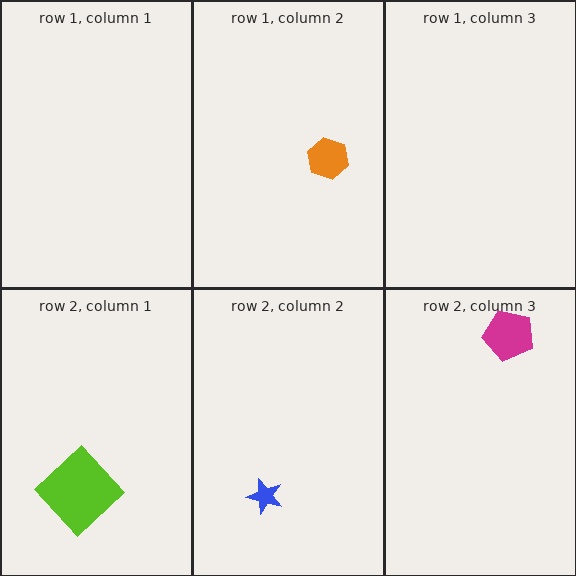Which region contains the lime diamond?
The row 2, column 1 region.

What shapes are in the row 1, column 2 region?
The orange hexagon.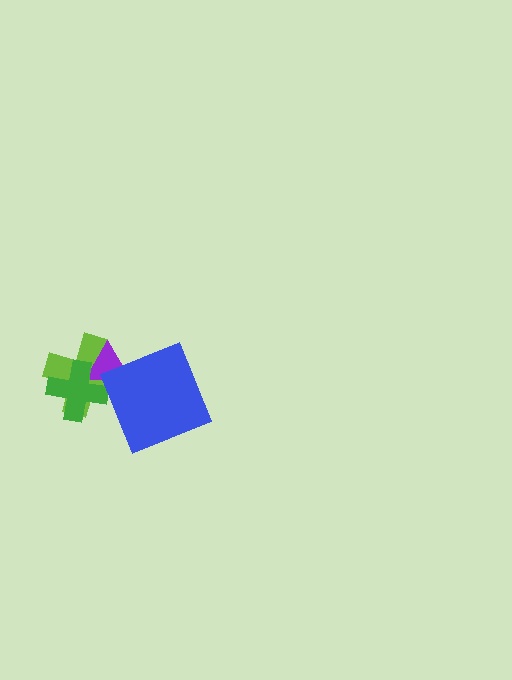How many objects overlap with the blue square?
1 object overlaps with the blue square.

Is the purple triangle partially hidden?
Yes, it is partially covered by another shape.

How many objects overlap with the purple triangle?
3 objects overlap with the purple triangle.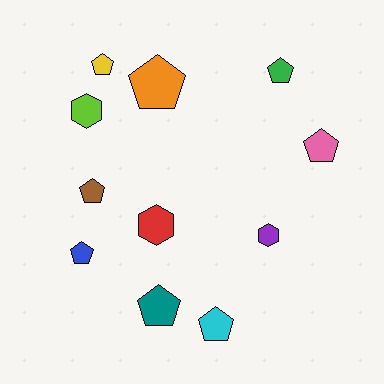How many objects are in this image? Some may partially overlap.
There are 11 objects.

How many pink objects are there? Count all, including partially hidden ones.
There is 1 pink object.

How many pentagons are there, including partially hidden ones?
There are 8 pentagons.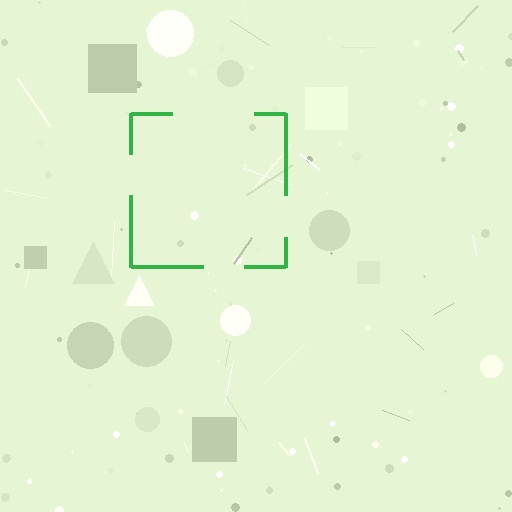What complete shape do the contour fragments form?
The contour fragments form a square.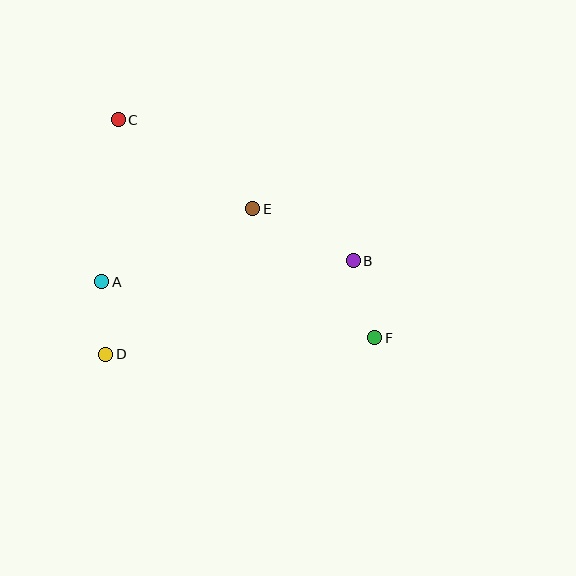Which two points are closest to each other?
Points A and D are closest to each other.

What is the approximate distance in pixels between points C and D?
The distance between C and D is approximately 235 pixels.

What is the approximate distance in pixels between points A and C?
The distance between A and C is approximately 163 pixels.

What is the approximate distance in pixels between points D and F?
The distance between D and F is approximately 269 pixels.